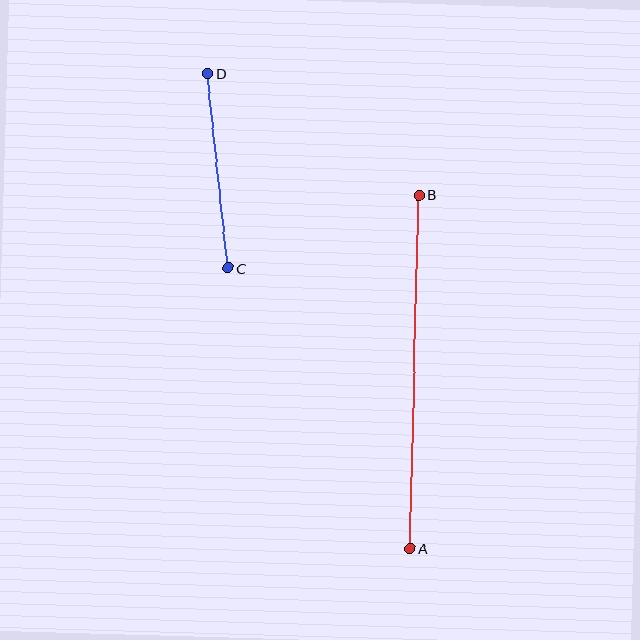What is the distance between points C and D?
The distance is approximately 196 pixels.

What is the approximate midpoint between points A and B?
The midpoint is at approximately (414, 372) pixels.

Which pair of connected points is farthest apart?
Points A and B are farthest apart.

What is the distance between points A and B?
The distance is approximately 354 pixels.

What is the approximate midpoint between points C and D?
The midpoint is at approximately (218, 171) pixels.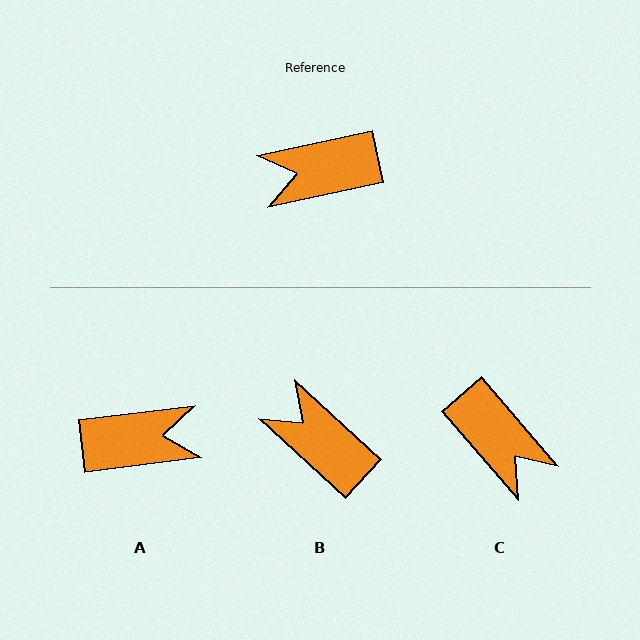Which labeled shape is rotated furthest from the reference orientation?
A, about 175 degrees away.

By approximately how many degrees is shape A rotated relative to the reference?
Approximately 175 degrees counter-clockwise.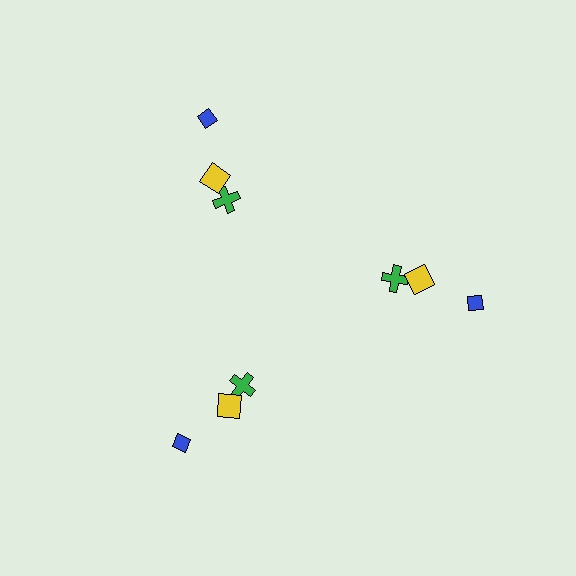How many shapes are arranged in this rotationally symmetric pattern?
There are 9 shapes, arranged in 3 groups of 3.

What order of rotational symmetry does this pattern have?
This pattern has 3-fold rotational symmetry.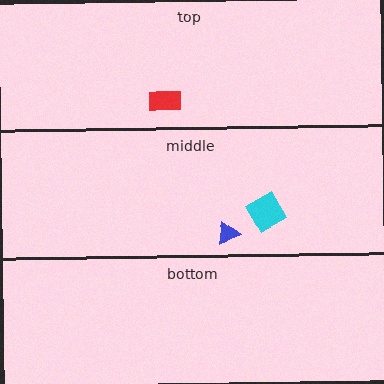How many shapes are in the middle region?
2.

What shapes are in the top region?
The red rectangle.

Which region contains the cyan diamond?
The middle region.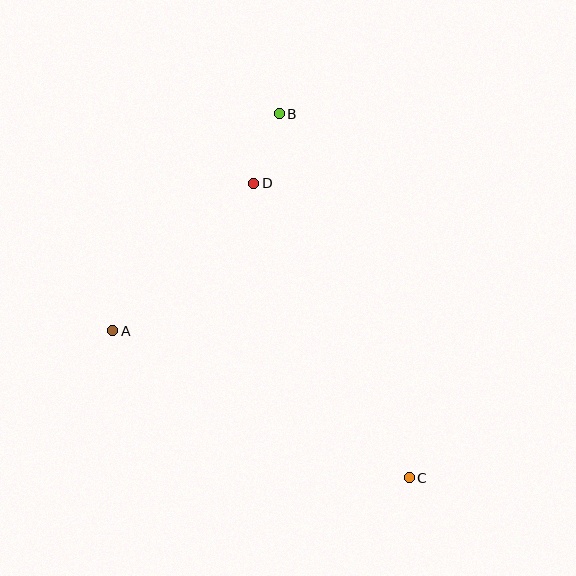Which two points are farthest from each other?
Points B and C are farthest from each other.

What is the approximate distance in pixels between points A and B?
The distance between A and B is approximately 274 pixels.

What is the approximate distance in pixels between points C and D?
The distance between C and D is approximately 333 pixels.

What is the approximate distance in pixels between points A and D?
The distance between A and D is approximately 204 pixels.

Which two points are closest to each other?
Points B and D are closest to each other.